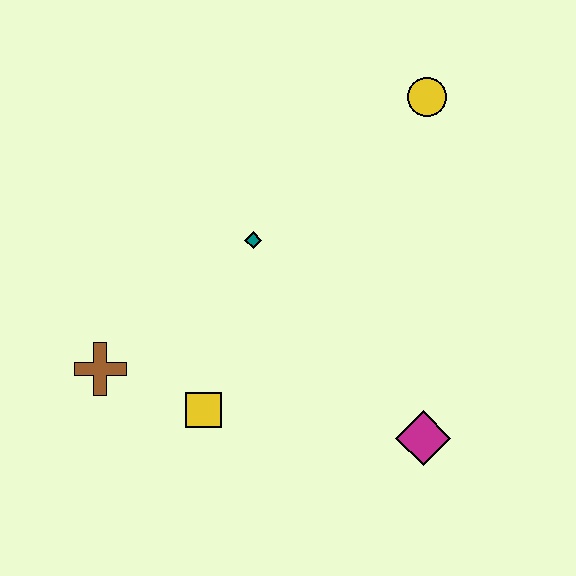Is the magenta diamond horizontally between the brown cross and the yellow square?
No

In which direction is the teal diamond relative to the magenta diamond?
The teal diamond is above the magenta diamond.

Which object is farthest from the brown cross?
The yellow circle is farthest from the brown cross.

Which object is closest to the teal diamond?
The yellow square is closest to the teal diamond.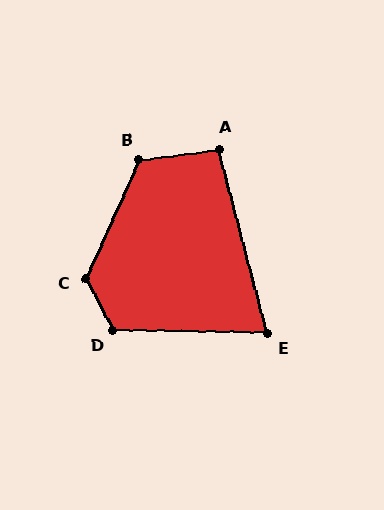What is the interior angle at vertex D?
Approximately 119 degrees (obtuse).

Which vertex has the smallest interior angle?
E, at approximately 74 degrees.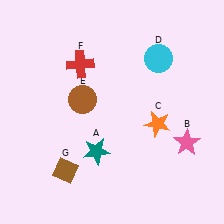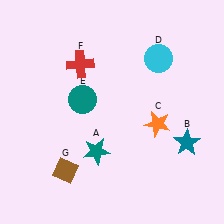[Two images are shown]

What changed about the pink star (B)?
In Image 1, B is pink. In Image 2, it changed to teal.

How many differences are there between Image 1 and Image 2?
There are 2 differences between the two images.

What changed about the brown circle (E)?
In Image 1, E is brown. In Image 2, it changed to teal.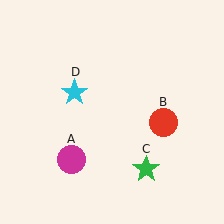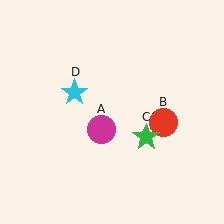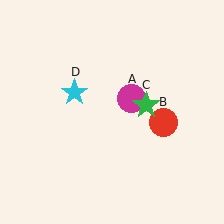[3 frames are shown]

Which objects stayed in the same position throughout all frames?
Red circle (object B) and cyan star (object D) remained stationary.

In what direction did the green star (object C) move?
The green star (object C) moved up.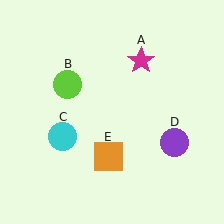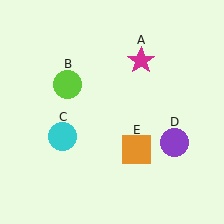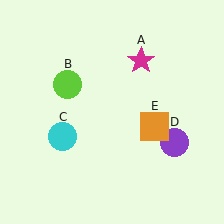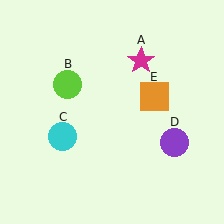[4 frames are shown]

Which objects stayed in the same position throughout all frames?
Magenta star (object A) and lime circle (object B) and cyan circle (object C) and purple circle (object D) remained stationary.